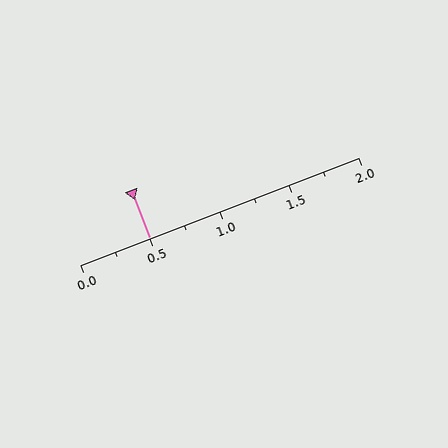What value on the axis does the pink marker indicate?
The marker indicates approximately 0.5.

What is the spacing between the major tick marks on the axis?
The major ticks are spaced 0.5 apart.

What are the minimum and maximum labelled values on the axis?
The axis runs from 0.0 to 2.0.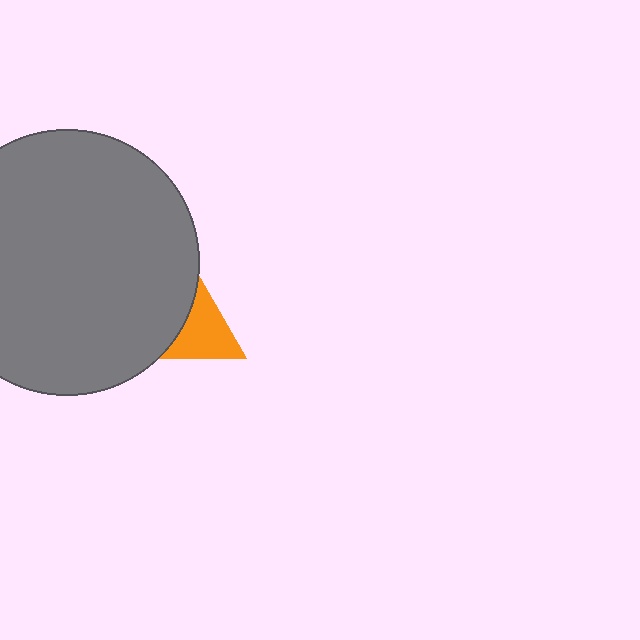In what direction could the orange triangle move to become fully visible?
The orange triangle could move right. That would shift it out from behind the gray circle entirely.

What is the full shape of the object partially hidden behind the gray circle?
The partially hidden object is an orange triangle.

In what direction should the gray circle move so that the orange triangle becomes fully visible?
The gray circle should move left. That is the shortest direction to clear the overlap and leave the orange triangle fully visible.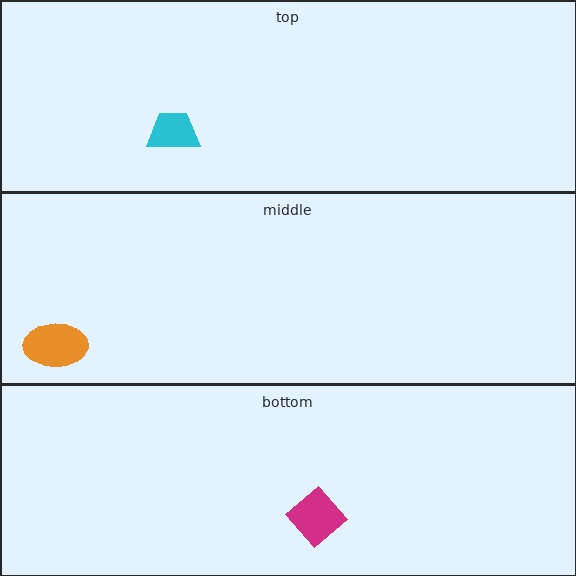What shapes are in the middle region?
The orange ellipse.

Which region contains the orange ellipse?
The middle region.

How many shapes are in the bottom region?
1.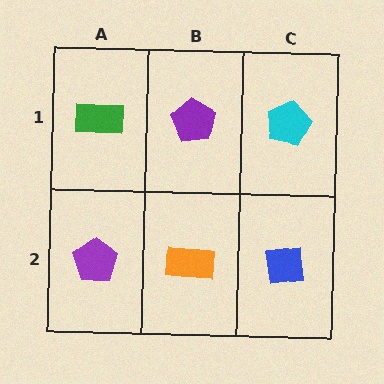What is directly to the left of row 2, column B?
A purple pentagon.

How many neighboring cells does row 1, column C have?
2.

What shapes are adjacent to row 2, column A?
A green rectangle (row 1, column A), an orange rectangle (row 2, column B).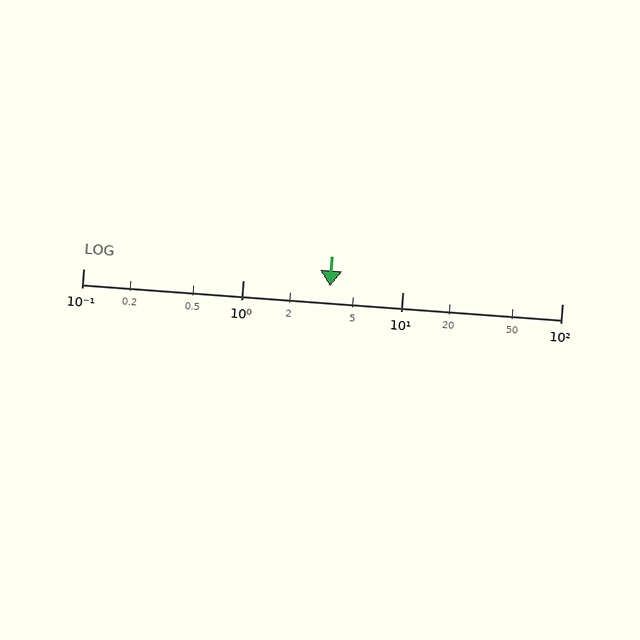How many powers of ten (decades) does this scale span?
The scale spans 3 decades, from 0.1 to 100.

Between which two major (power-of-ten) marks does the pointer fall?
The pointer is between 1 and 10.